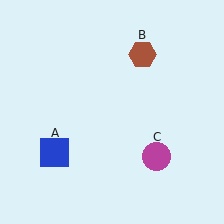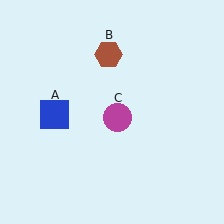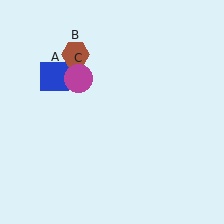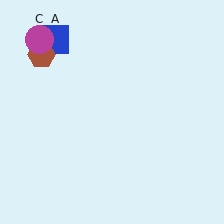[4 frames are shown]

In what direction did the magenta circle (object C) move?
The magenta circle (object C) moved up and to the left.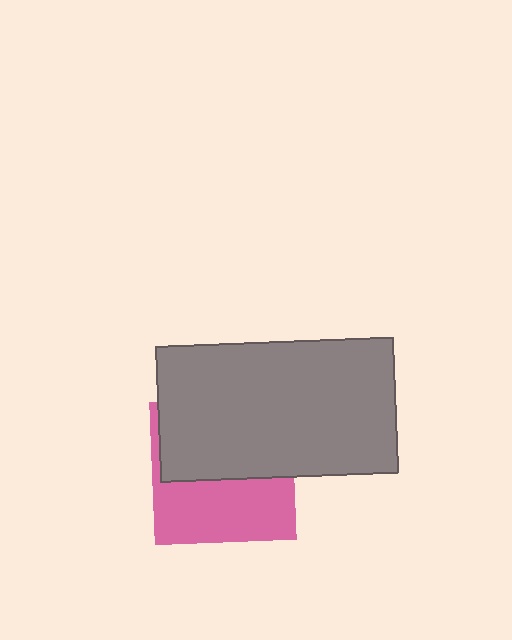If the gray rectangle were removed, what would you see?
You would see the complete pink square.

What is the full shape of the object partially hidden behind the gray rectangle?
The partially hidden object is a pink square.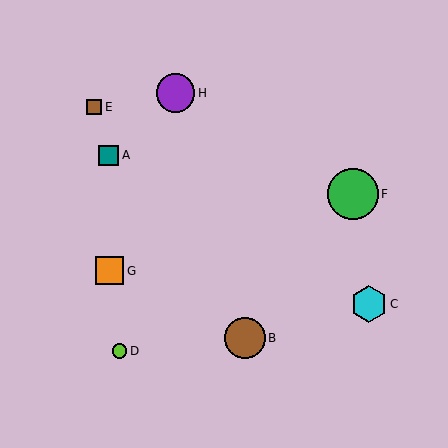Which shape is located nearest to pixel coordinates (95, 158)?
The teal square (labeled A) at (109, 155) is nearest to that location.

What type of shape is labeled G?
Shape G is an orange square.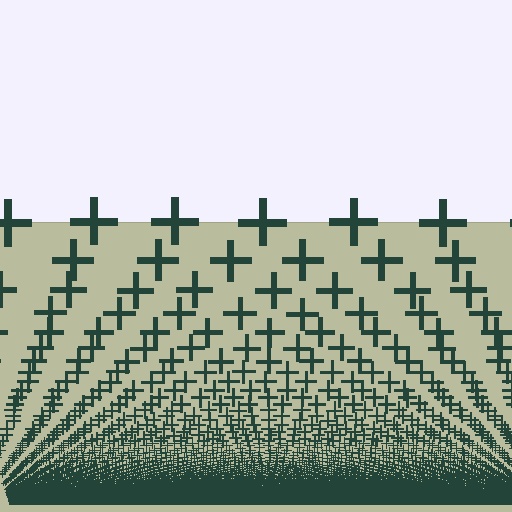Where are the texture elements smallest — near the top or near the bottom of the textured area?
Near the bottom.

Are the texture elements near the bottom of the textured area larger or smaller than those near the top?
Smaller. The gradient is inverted — elements near the bottom are smaller and denser.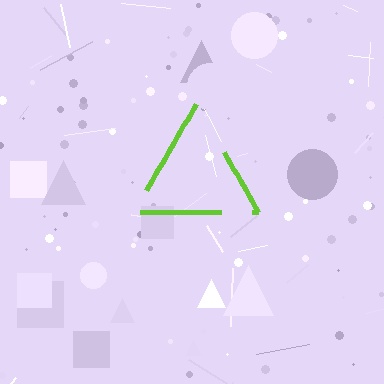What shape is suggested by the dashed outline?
The dashed outline suggests a triangle.